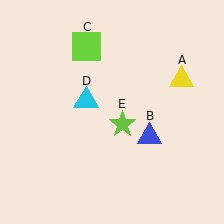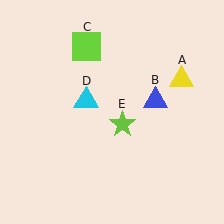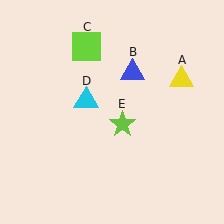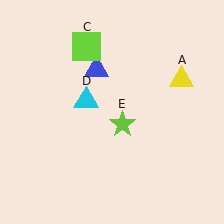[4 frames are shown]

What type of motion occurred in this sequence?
The blue triangle (object B) rotated counterclockwise around the center of the scene.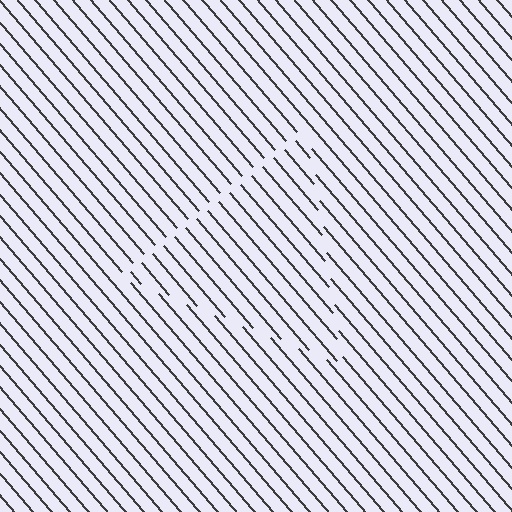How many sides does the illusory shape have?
3 sides — the line-ends trace a triangle.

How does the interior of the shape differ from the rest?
The interior of the shape contains the same grating, shifted by half a period — the contour is defined by the phase discontinuity where line-ends from the inner and outer gratings abut.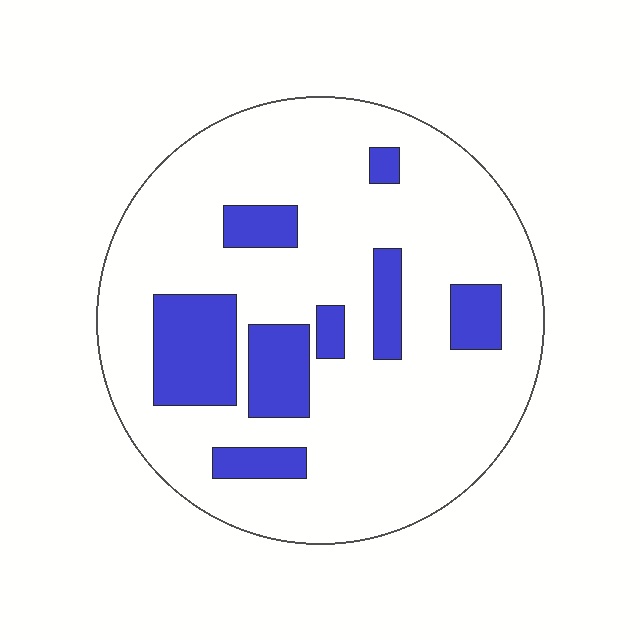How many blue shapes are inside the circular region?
8.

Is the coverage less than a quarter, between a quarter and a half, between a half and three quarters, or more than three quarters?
Less than a quarter.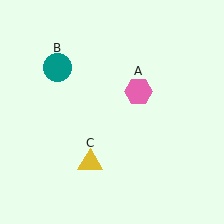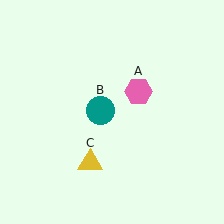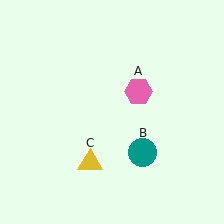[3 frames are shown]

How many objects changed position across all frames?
1 object changed position: teal circle (object B).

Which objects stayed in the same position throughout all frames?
Pink hexagon (object A) and yellow triangle (object C) remained stationary.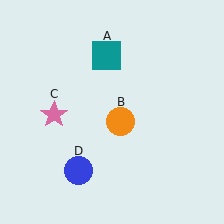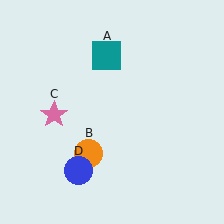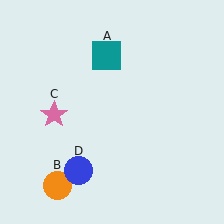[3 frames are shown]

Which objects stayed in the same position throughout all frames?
Teal square (object A) and pink star (object C) and blue circle (object D) remained stationary.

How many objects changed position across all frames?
1 object changed position: orange circle (object B).